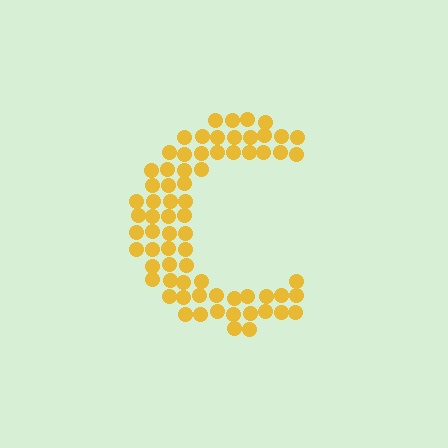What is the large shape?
The large shape is the letter C.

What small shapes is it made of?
It is made of small circles.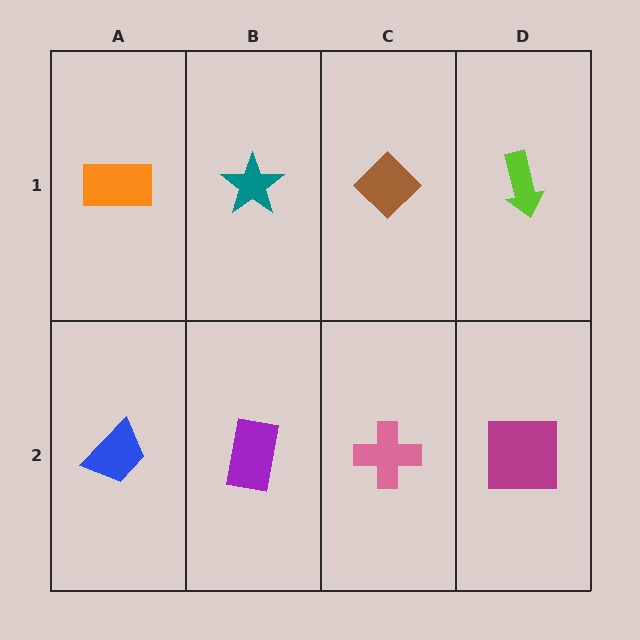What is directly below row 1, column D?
A magenta square.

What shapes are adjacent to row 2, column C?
A brown diamond (row 1, column C), a purple rectangle (row 2, column B), a magenta square (row 2, column D).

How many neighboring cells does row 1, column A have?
2.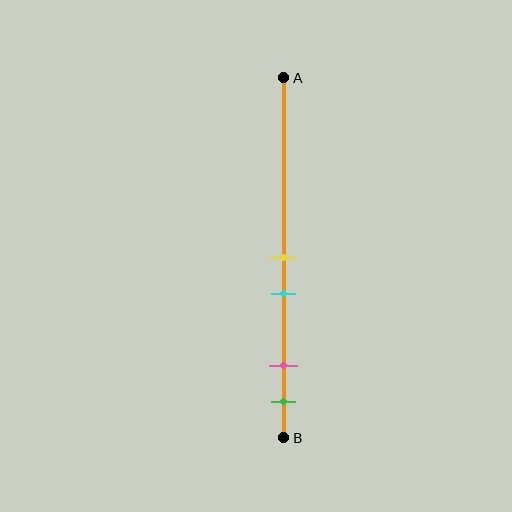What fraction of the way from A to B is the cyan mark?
The cyan mark is approximately 60% (0.6) of the way from A to B.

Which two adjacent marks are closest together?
The yellow and cyan marks are the closest adjacent pair.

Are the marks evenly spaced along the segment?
No, the marks are not evenly spaced.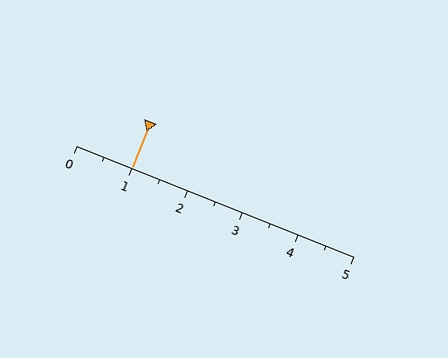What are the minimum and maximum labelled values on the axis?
The axis runs from 0 to 5.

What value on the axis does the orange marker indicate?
The marker indicates approximately 1.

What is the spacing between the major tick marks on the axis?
The major ticks are spaced 1 apart.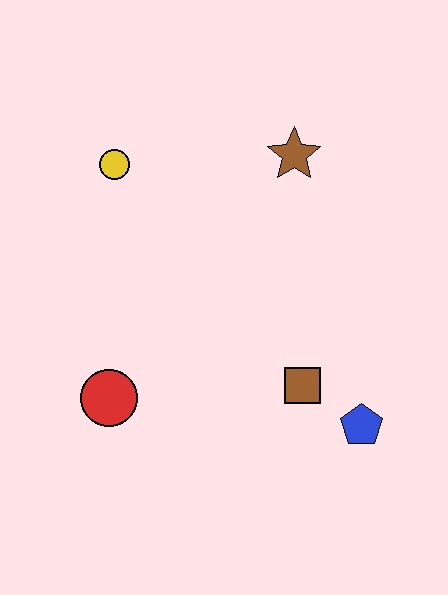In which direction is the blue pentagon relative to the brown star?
The blue pentagon is below the brown star.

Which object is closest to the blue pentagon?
The brown square is closest to the blue pentagon.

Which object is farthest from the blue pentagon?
The yellow circle is farthest from the blue pentagon.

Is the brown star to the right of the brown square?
No